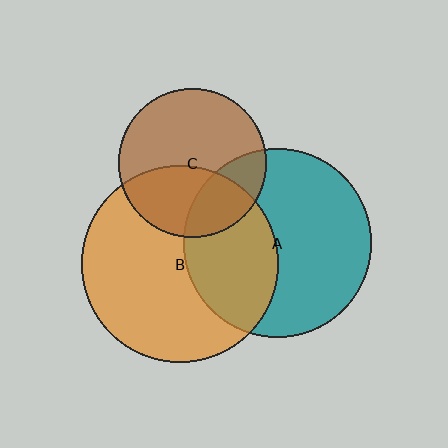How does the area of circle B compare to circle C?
Approximately 1.8 times.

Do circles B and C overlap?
Yes.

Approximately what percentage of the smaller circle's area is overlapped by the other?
Approximately 40%.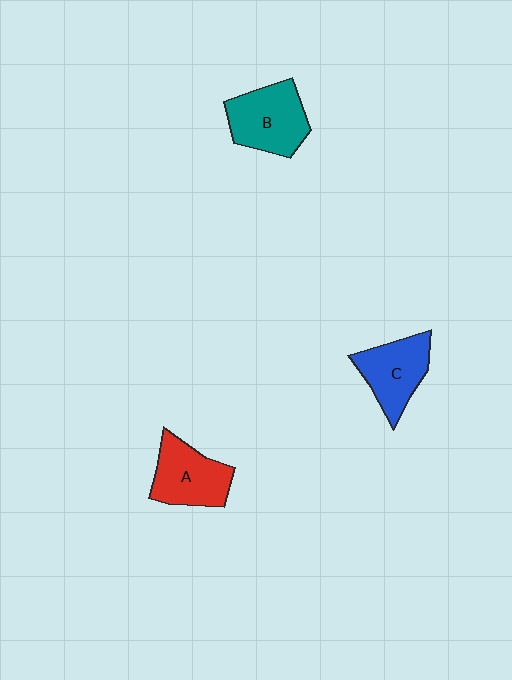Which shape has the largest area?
Shape B (teal).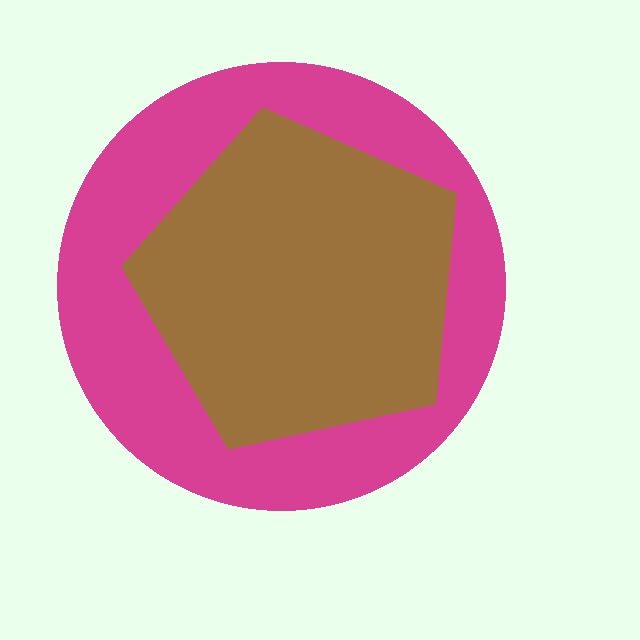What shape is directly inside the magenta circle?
The brown pentagon.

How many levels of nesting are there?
2.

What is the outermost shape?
The magenta circle.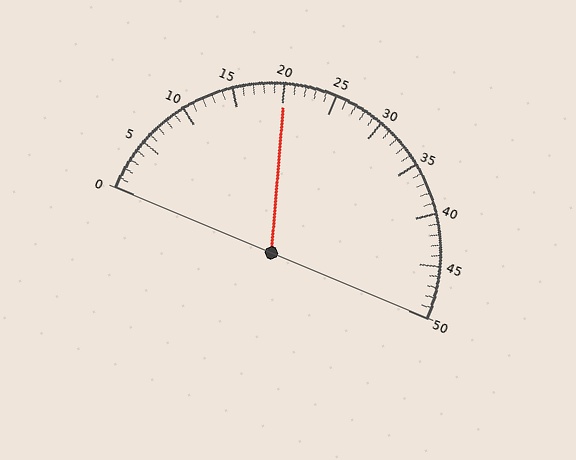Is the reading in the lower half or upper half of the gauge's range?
The reading is in the lower half of the range (0 to 50).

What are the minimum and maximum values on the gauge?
The gauge ranges from 0 to 50.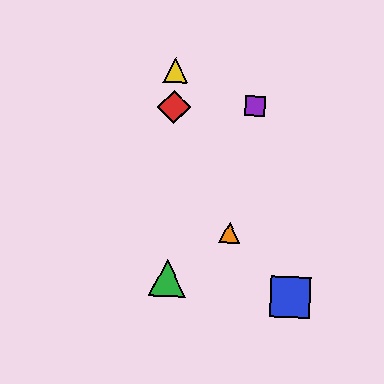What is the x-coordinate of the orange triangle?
The orange triangle is at x≈230.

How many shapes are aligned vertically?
3 shapes (the red diamond, the green triangle, the yellow triangle) are aligned vertically.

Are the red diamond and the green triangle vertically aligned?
Yes, both are at x≈174.